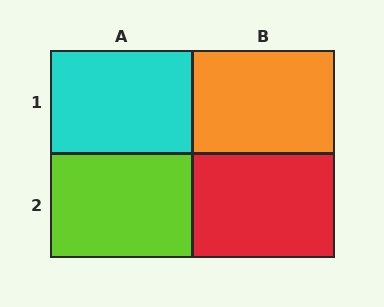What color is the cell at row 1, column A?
Cyan.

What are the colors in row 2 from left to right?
Lime, red.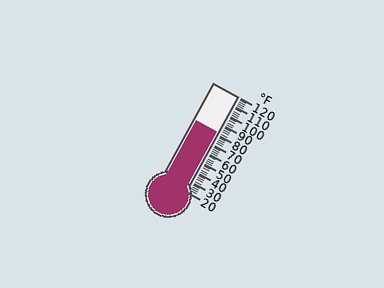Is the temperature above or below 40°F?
The temperature is above 40°F.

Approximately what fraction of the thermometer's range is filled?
The thermometer is filled to approximately 60% of its range.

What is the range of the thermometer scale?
The thermometer scale ranges from 20°F to 120°F.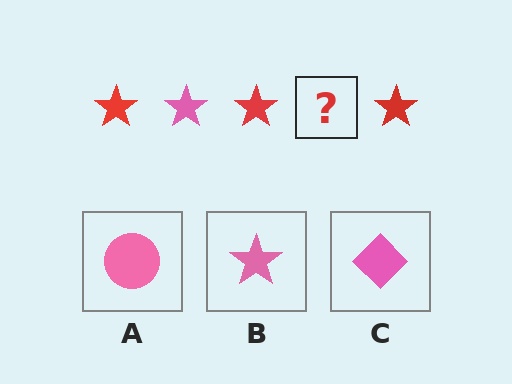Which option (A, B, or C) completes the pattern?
B.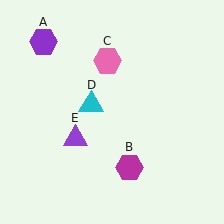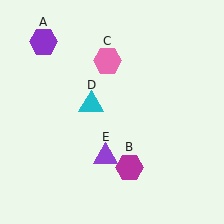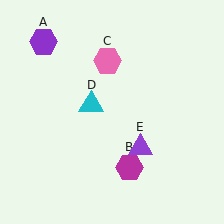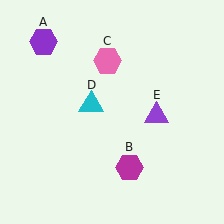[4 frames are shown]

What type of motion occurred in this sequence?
The purple triangle (object E) rotated counterclockwise around the center of the scene.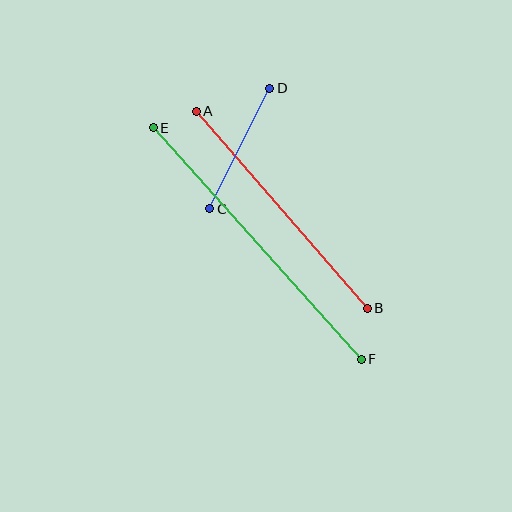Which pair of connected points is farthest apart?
Points E and F are farthest apart.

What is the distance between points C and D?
The distance is approximately 135 pixels.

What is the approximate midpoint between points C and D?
The midpoint is at approximately (240, 148) pixels.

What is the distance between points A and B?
The distance is approximately 261 pixels.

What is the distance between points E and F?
The distance is approximately 311 pixels.